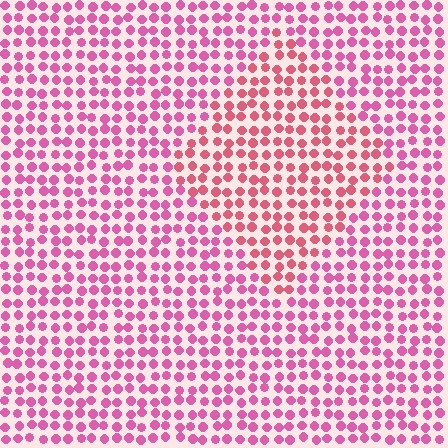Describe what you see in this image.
The image is filled with small pink elements in a uniform arrangement. A diamond-shaped region is visible where the elements are tinted to a slightly different hue, forming a subtle color boundary.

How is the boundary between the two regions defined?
The boundary is defined purely by a slight shift in hue (about 24 degrees). Spacing, size, and orientation are identical on both sides.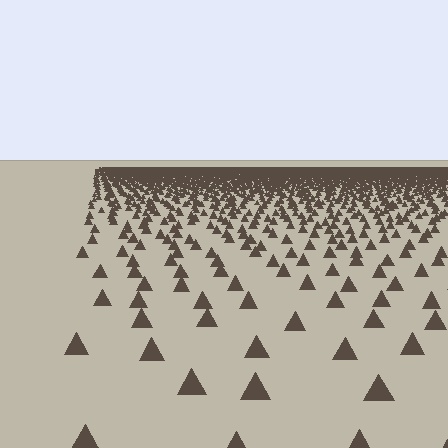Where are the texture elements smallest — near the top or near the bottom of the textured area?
Near the top.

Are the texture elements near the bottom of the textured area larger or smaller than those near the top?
Larger. Near the bottom, elements are closer to the viewer and appear at a bigger on-screen size.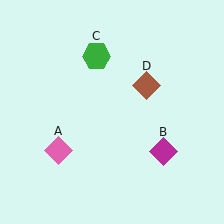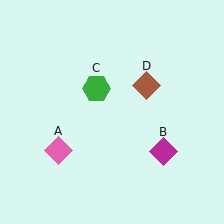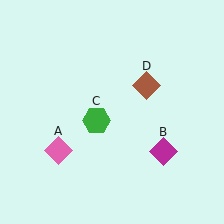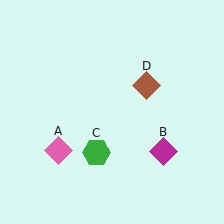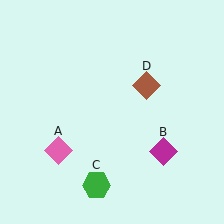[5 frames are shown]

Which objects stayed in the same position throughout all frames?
Pink diamond (object A) and magenta diamond (object B) and brown diamond (object D) remained stationary.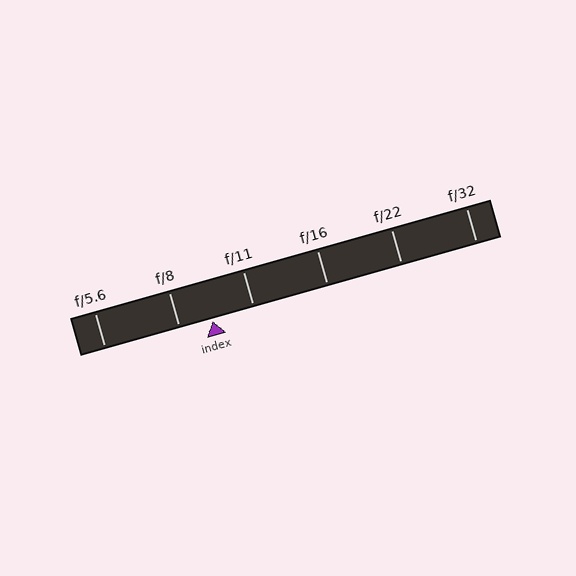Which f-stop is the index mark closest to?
The index mark is closest to f/8.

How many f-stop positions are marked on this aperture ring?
There are 6 f-stop positions marked.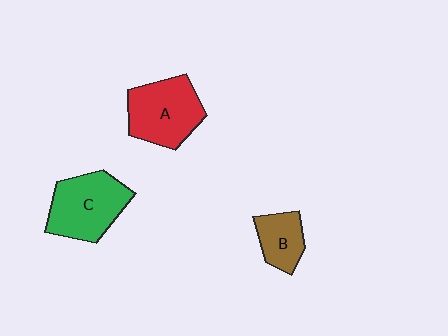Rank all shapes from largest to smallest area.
From largest to smallest: C (green), A (red), B (brown).